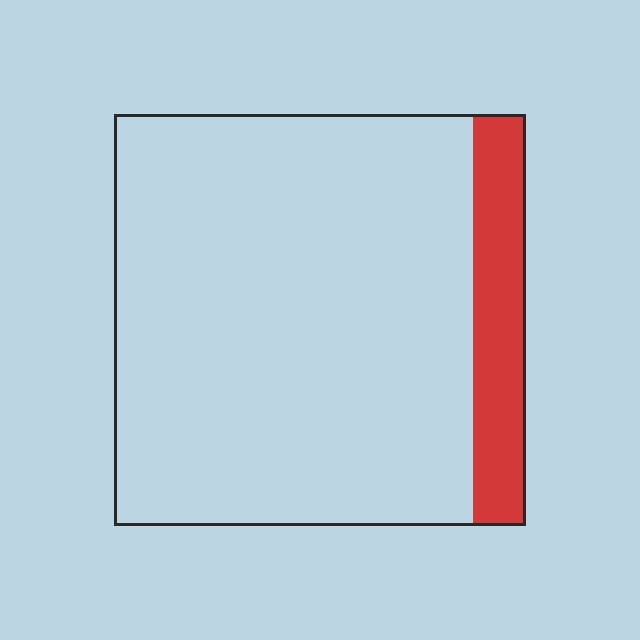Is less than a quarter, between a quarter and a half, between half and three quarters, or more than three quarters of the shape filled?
Less than a quarter.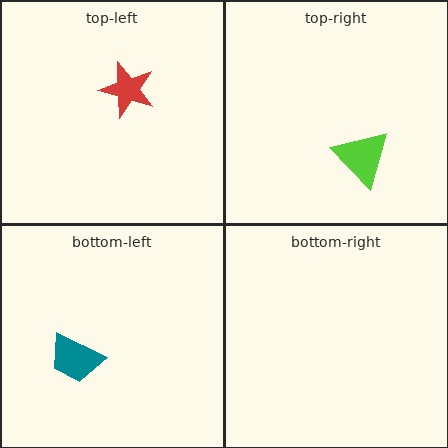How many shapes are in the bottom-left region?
1.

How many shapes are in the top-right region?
1.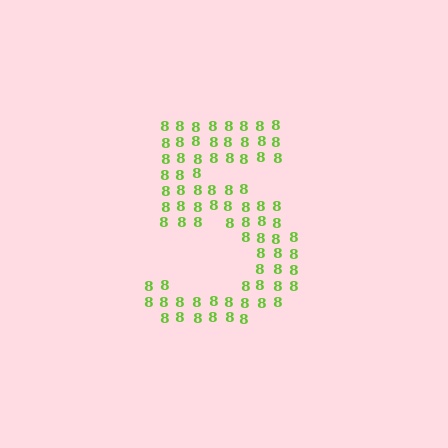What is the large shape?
The large shape is the digit 5.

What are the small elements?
The small elements are digit 8's.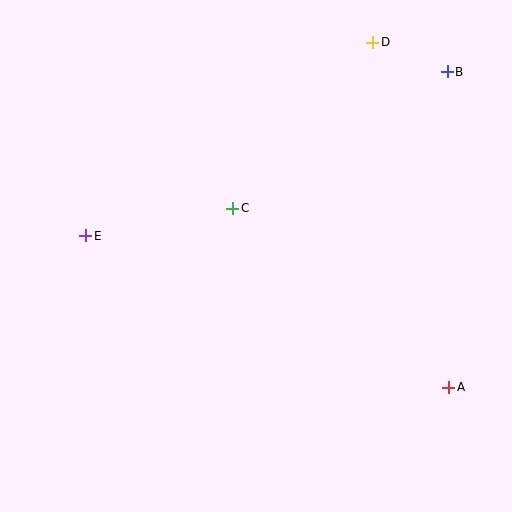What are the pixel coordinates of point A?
Point A is at (449, 387).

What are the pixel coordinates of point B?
Point B is at (447, 72).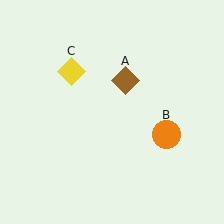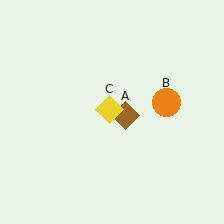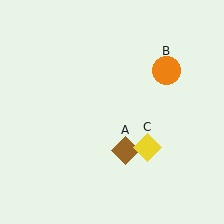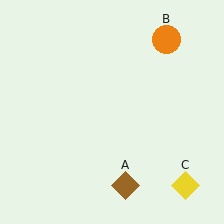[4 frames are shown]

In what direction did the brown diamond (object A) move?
The brown diamond (object A) moved down.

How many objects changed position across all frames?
3 objects changed position: brown diamond (object A), orange circle (object B), yellow diamond (object C).